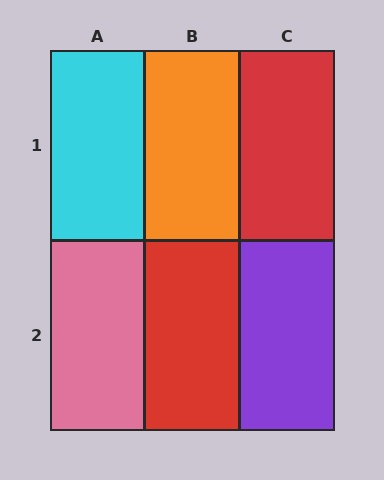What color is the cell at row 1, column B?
Orange.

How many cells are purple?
1 cell is purple.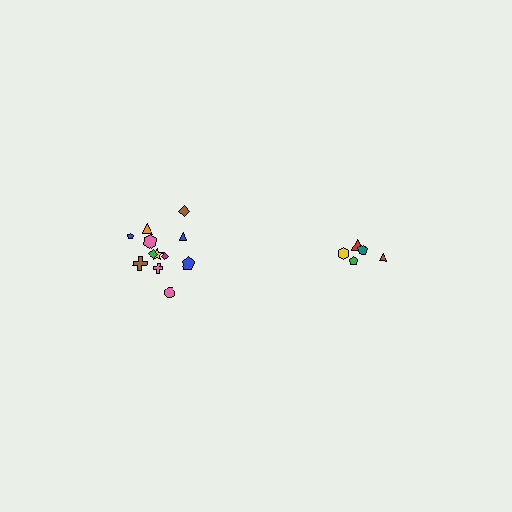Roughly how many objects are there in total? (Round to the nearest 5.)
Roughly 15 objects in total.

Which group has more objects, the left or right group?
The left group.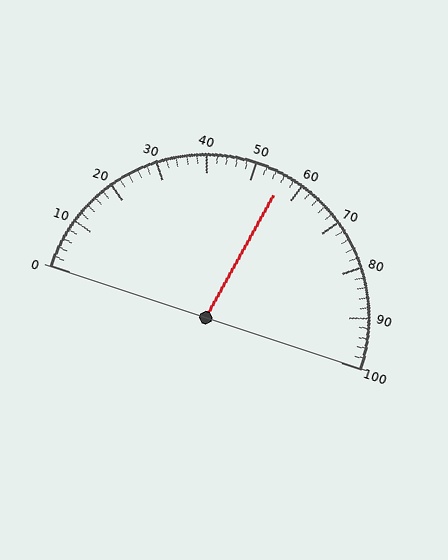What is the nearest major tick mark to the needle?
The nearest major tick mark is 60.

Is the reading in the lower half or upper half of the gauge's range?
The reading is in the upper half of the range (0 to 100).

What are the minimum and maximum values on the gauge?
The gauge ranges from 0 to 100.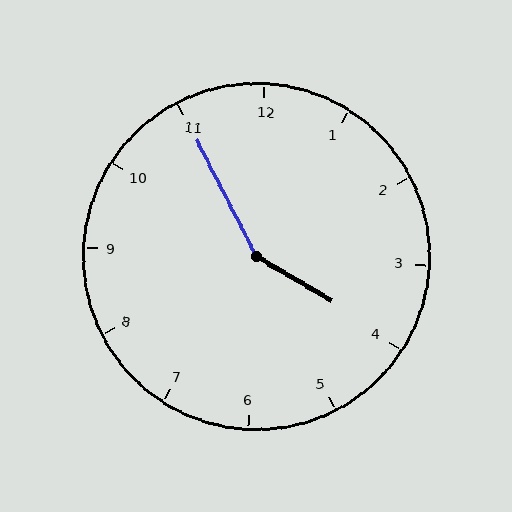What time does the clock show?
3:55.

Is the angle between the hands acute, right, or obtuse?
It is obtuse.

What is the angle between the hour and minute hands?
Approximately 148 degrees.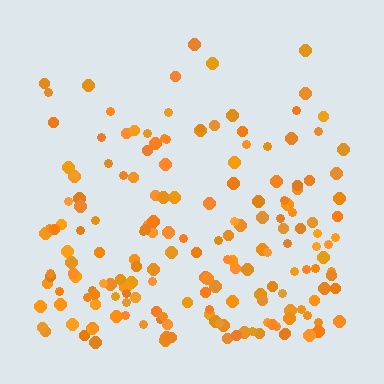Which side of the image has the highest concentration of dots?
The bottom.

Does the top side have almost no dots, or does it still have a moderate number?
Still a moderate number, just noticeably fewer than the bottom.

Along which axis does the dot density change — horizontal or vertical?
Vertical.